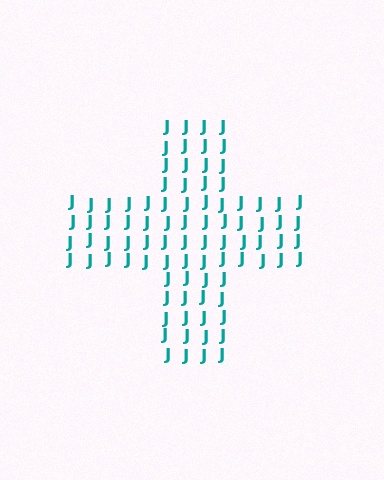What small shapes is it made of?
It is made of small letter J's.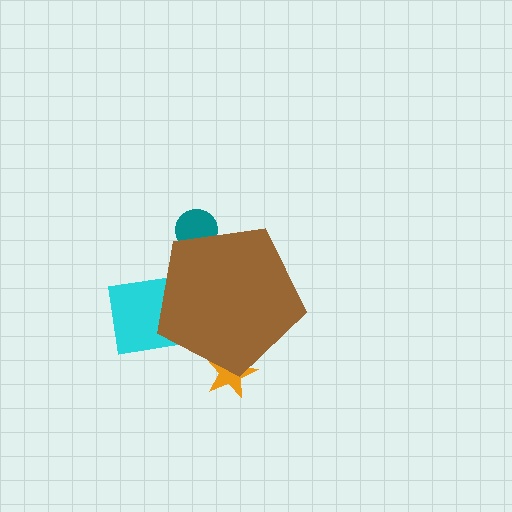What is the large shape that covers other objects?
A brown pentagon.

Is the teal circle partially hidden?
Yes, the teal circle is partially hidden behind the brown pentagon.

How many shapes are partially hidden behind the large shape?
3 shapes are partially hidden.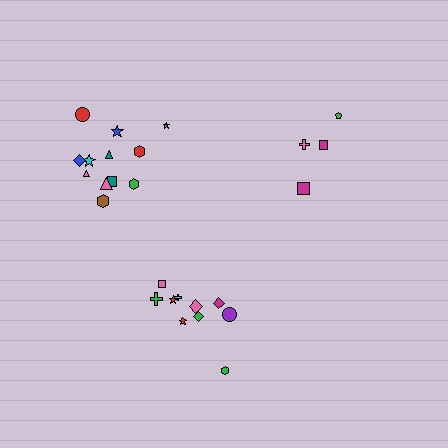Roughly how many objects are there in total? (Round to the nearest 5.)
Roughly 25 objects in total.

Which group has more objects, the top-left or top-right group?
The top-left group.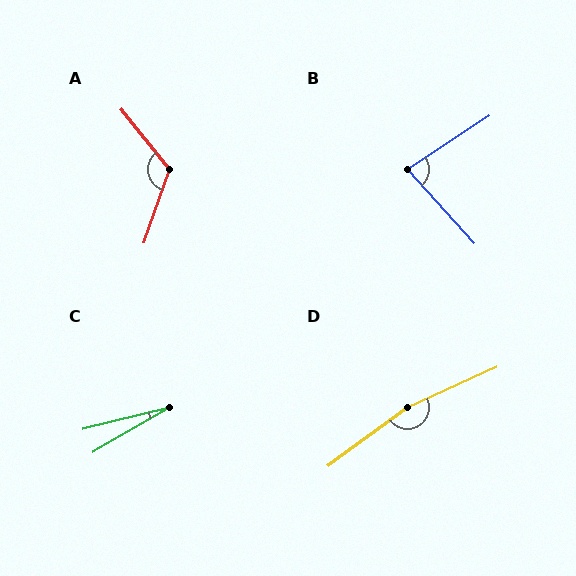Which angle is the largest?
D, at approximately 168 degrees.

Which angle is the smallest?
C, at approximately 16 degrees.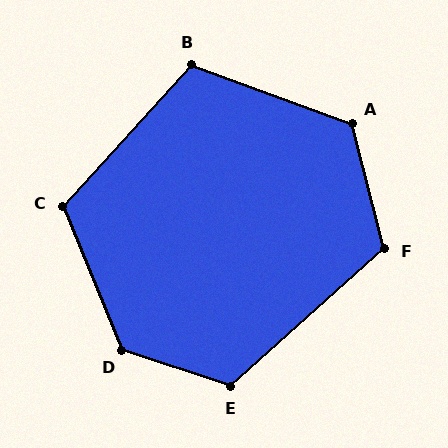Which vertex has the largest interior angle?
D, at approximately 131 degrees.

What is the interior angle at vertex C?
Approximately 115 degrees (obtuse).